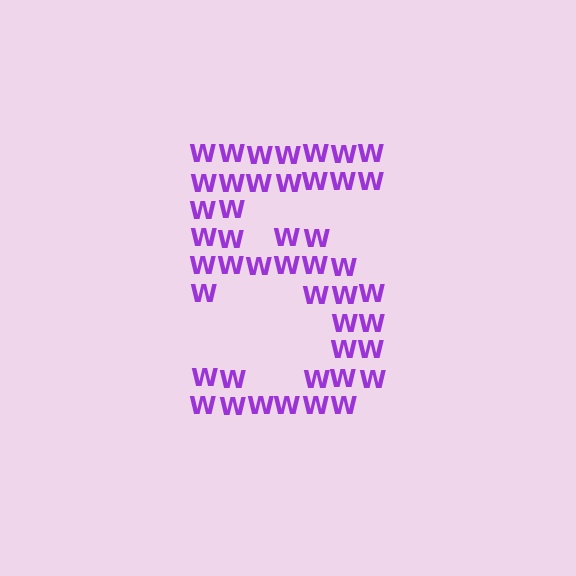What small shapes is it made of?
It is made of small letter W's.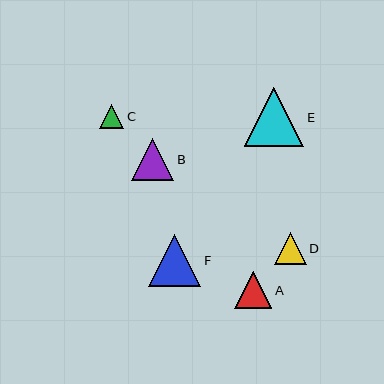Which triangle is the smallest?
Triangle C is the smallest with a size of approximately 24 pixels.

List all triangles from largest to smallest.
From largest to smallest: E, F, B, A, D, C.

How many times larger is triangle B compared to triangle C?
Triangle B is approximately 1.8 times the size of triangle C.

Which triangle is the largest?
Triangle E is the largest with a size of approximately 59 pixels.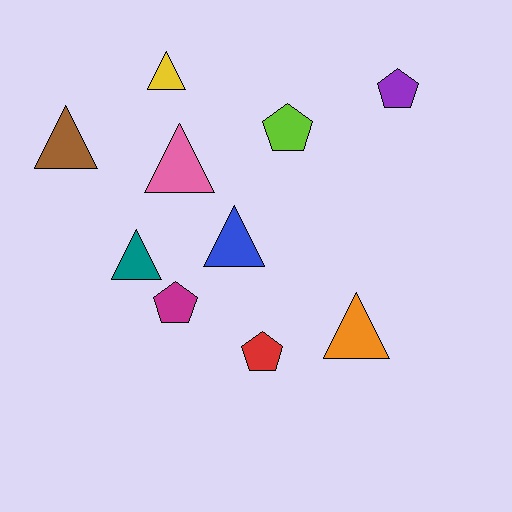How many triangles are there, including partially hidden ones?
There are 6 triangles.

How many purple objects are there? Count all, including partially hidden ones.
There is 1 purple object.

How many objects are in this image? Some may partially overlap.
There are 10 objects.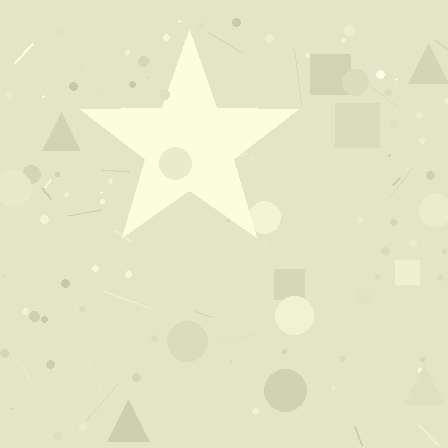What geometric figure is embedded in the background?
A star is embedded in the background.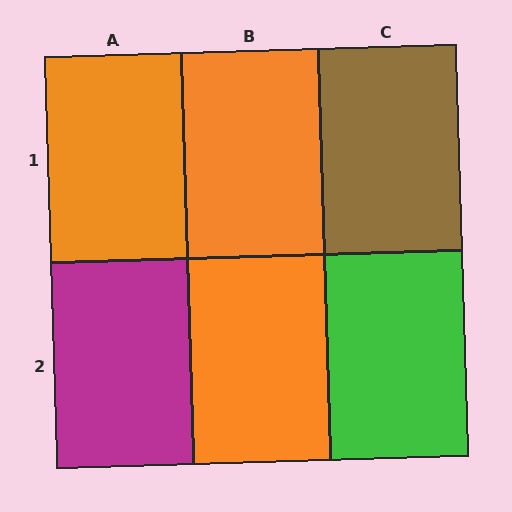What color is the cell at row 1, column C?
Brown.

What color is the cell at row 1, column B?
Orange.